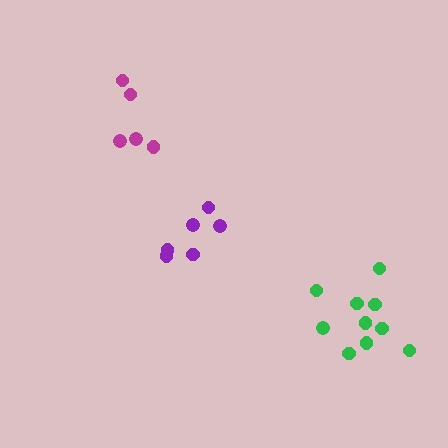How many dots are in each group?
Group 1: 10 dots, Group 2: 6 dots, Group 3: 5 dots (21 total).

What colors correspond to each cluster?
The clusters are colored: green, purple, magenta.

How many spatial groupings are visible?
There are 3 spatial groupings.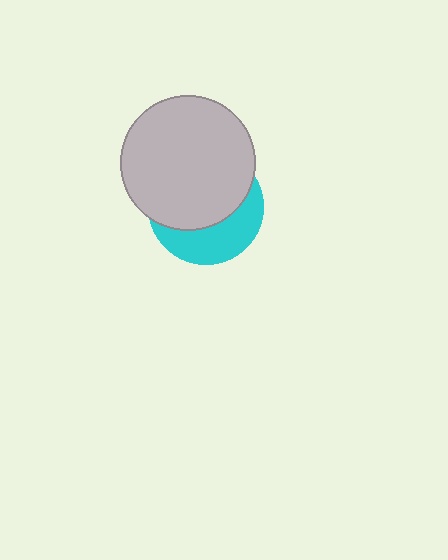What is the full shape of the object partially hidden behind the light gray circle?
The partially hidden object is a cyan circle.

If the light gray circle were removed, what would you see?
You would see the complete cyan circle.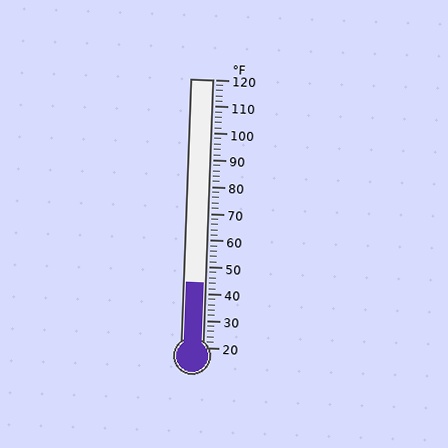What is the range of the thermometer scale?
The thermometer scale ranges from 20°F to 120°F.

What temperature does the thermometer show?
The thermometer shows approximately 44°F.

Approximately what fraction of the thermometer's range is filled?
The thermometer is filled to approximately 25% of its range.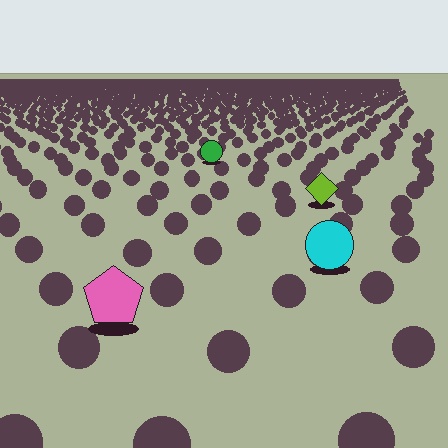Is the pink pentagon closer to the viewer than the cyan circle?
Yes. The pink pentagon is closer — you can tell from the texture gradient: the ground texture is coarser near it.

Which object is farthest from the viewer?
The green circle is farthest from the viewer. It appears smaller and the ground texture around it is denser.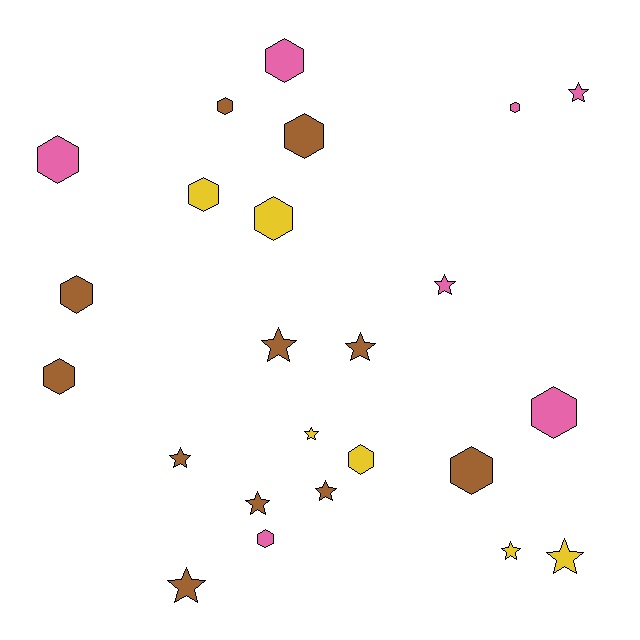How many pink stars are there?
There are 2 pink stars.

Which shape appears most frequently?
Hexagon, with 13 objects.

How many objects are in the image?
There are 24 objects.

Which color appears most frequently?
Brown, with 11 objects.